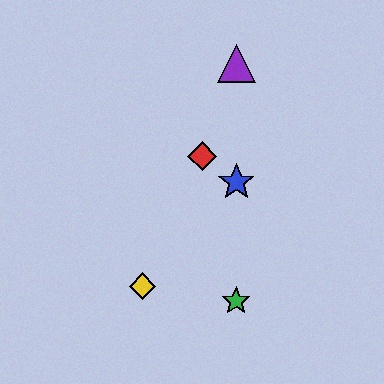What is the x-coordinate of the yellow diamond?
The yellow diamond is at x≈142.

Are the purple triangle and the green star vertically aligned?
Yes, both are at x≈236.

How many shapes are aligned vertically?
3 shapes (the blue star, the green star, the purple triangle) are aligned vertically.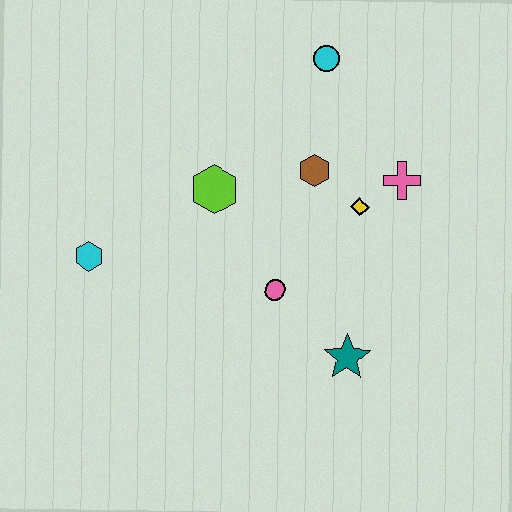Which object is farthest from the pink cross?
The cyan hexagon is farthest from the pink cross.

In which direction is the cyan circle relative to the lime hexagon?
The cyan circle is above the lime hexagon.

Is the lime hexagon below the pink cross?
Yes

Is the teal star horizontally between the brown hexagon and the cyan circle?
No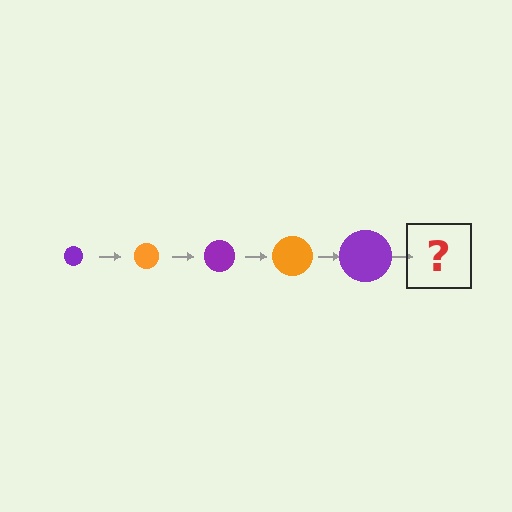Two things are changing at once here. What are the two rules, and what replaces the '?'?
The two rules are that the circle grows larger each step and the color cycles through purple and orange. The '?' should be an orange circle, larger than the previous one.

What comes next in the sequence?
The next element should be an orange circle, larger than the previous one.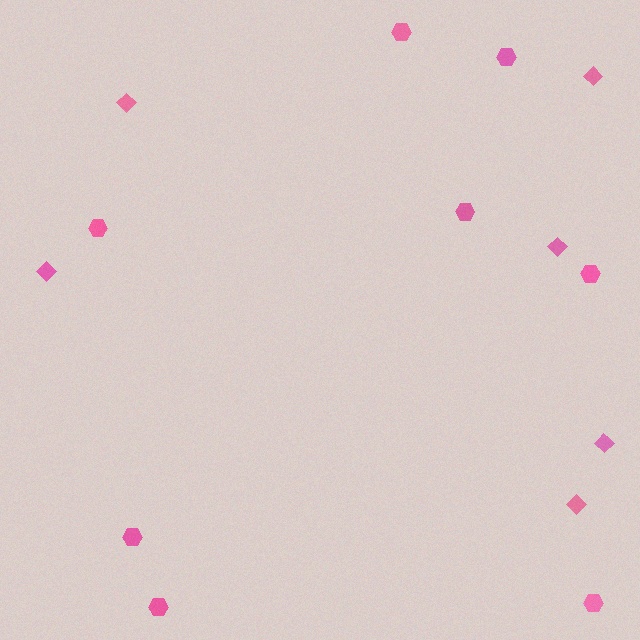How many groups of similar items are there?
There are 2 groups: one group of diamonds (6) and one group of hexagons (8).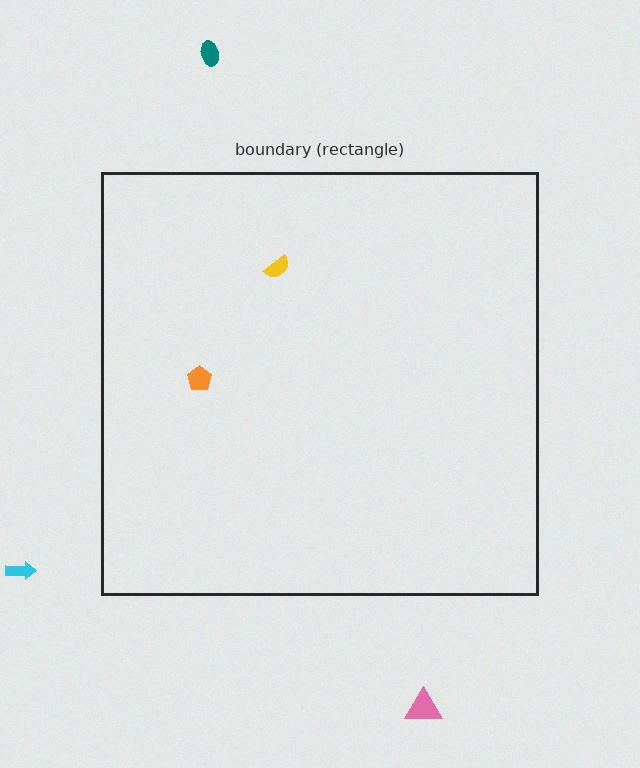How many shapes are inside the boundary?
2 inside, 3 outside.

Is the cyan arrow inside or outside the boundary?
Outside.